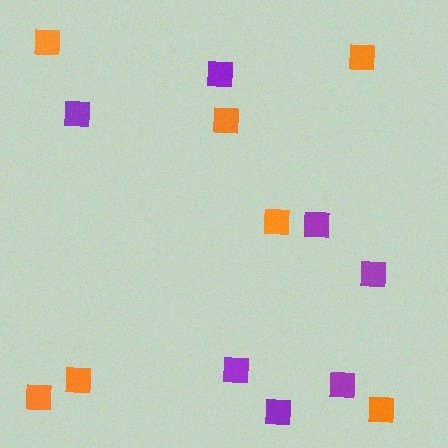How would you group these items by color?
There are 2 groups: one group of purple squares (7) and one group of orange squares (7).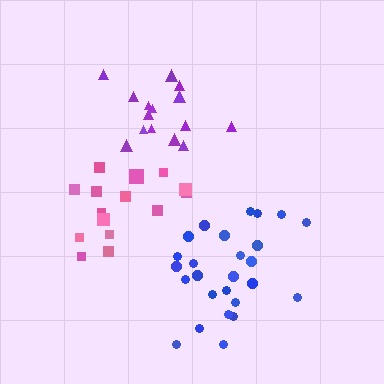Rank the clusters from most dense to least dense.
blue, purple, pink.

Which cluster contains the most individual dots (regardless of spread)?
Blue (26).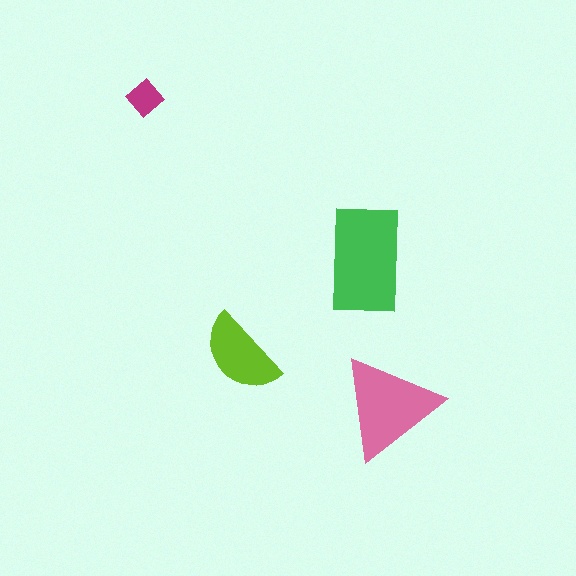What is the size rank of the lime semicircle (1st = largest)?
3rd.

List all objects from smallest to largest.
The magenta diamond, the lime semicircle, the pink triangle, the green rectangle.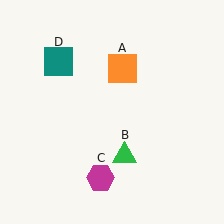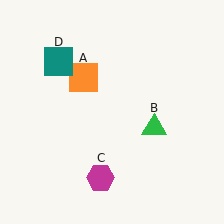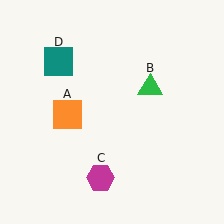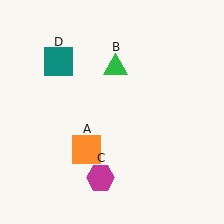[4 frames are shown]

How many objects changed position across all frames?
2 objects changed position: orange square (object A), green triangle (object B).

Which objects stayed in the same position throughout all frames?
Magenta hexagon (object C) and teal square (object D) remained stationary.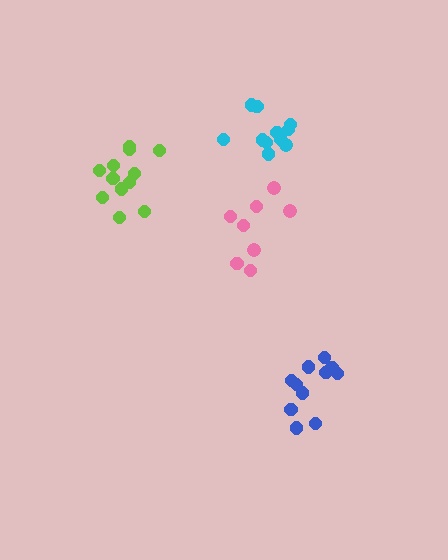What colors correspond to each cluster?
The clusters are colored: blue, cyan, lime, pink.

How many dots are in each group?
Group 1: 11 dots, Group 2: 11 dots, Group 3: 12 dots, Group 4: 8 dots (42 total).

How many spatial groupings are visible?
There are 4 spatial groupings.